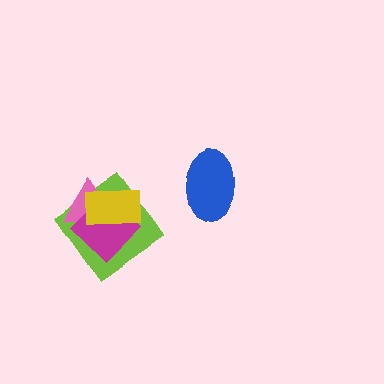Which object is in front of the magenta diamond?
The yellow rectangle is in front of the magenta diamond.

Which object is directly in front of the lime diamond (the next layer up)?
The pink triangle is directly in front of the lime diamond.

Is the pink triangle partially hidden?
Yes, it is partially covered by another shape.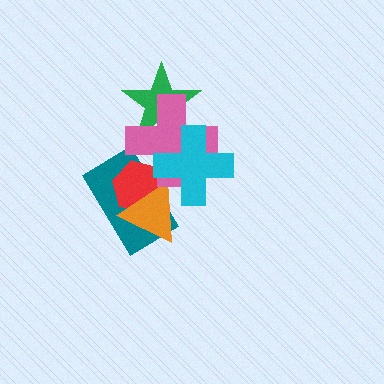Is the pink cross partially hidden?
Yes, it is partially covered by another shape.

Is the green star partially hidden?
Yes, it is partially covered by another shape.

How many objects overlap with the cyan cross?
5 objects overlap with the cyan cross.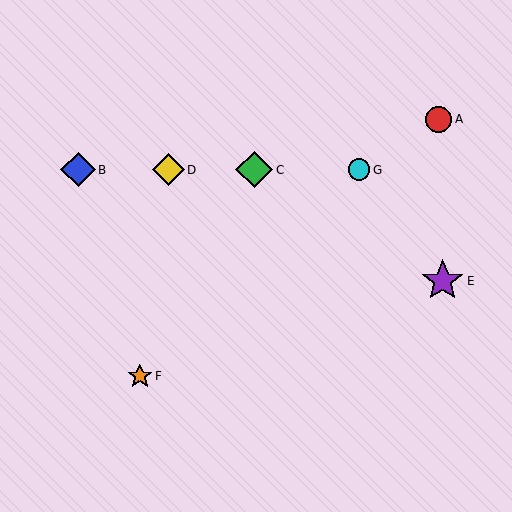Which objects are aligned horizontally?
Objects B, C, D, G are aligned horizontally.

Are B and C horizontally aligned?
Yes, both are at y≈170.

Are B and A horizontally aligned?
No, B is at y≈170 and A is at y≈119.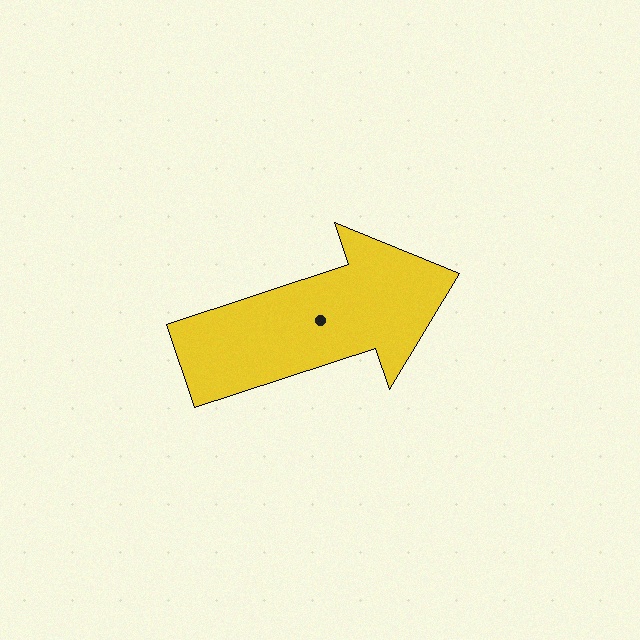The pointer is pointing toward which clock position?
Roughly 2 o'clock.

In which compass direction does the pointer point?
East.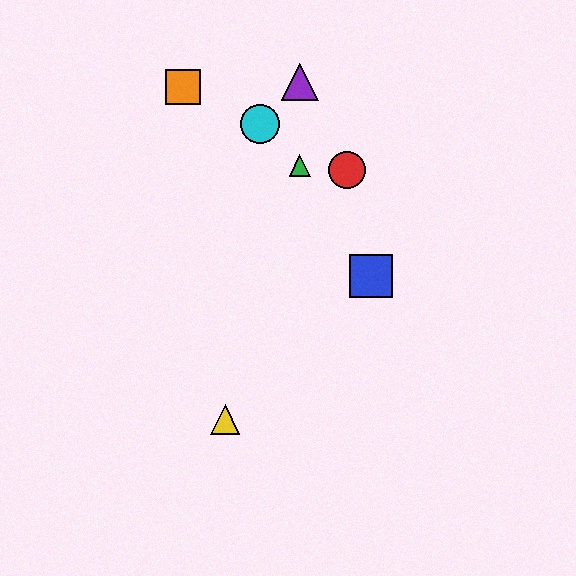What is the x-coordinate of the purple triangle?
The purple triangle is at x≈300.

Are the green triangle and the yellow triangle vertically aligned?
No, the green triangle is at x≈300 and the yellow triangle is at x≈225.